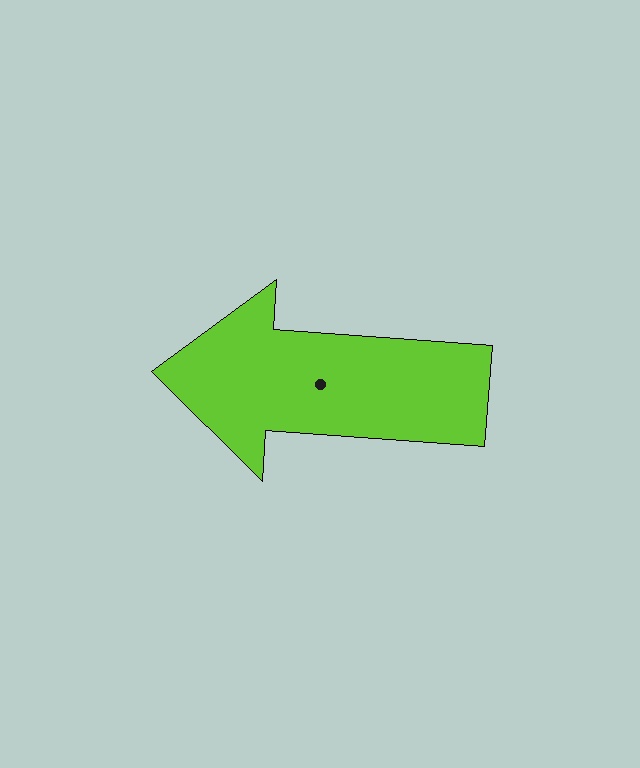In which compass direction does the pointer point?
West.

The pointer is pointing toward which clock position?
Roughly 9 o'clock.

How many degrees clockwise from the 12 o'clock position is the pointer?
Approximately 274 degrees.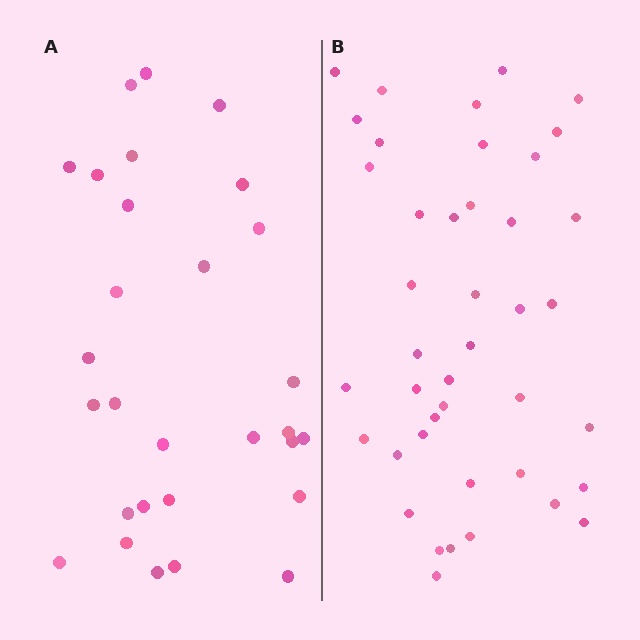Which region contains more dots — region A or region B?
Region B (the right region) has more dots.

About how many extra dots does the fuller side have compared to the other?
Region B has approximately 15 more dots than region A.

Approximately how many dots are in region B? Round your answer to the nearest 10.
About 40 dots. (The exact count is 42, which rounds to 40.)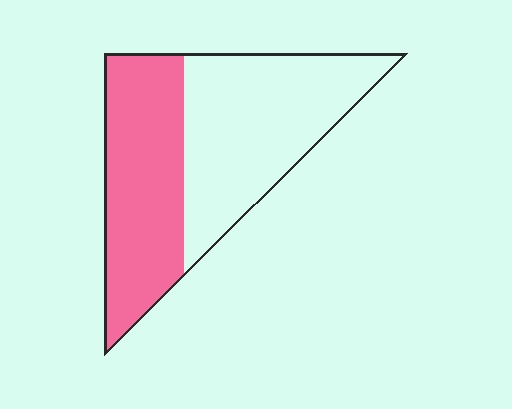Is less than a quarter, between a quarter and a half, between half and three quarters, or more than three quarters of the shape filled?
Between a quarter and a half.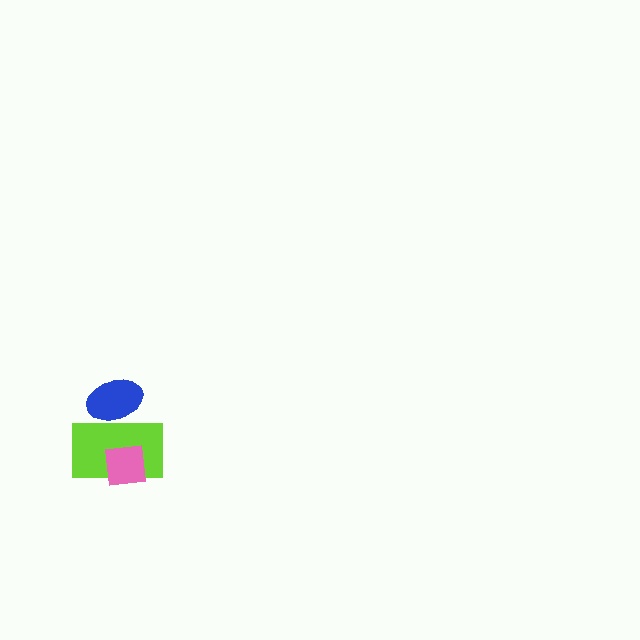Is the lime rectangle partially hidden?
Yes, it is partially covered by another shape.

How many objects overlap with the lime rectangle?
2 objects overlap with the lime rectangle.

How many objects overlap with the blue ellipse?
1 object overlaps with the blue ellipse.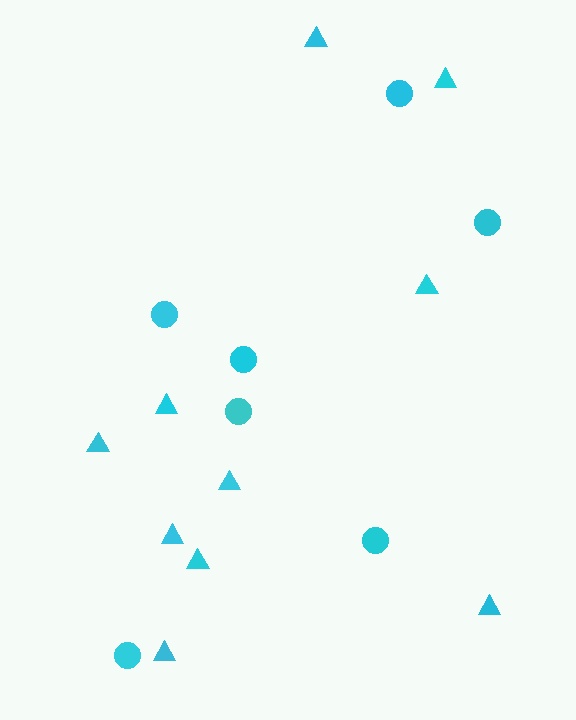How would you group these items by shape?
There are 2 groups: one group of circles (7) and one group of triangles (10).